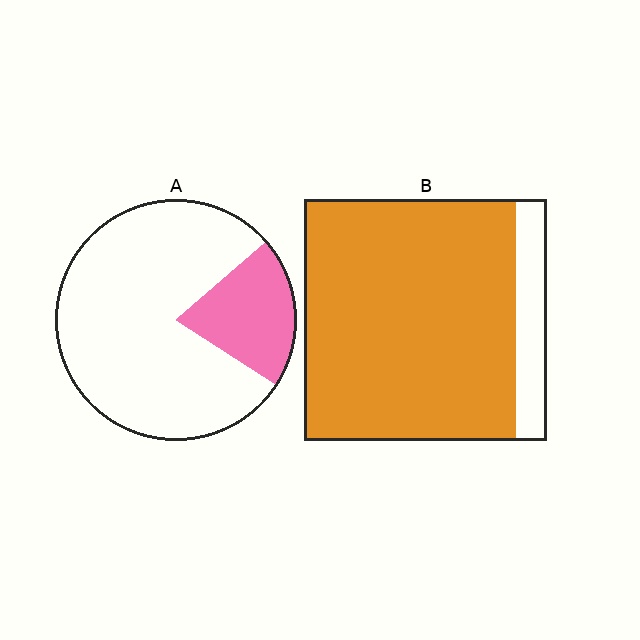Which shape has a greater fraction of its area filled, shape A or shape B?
Shape B.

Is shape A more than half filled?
No.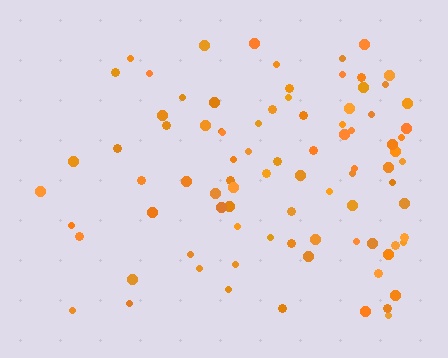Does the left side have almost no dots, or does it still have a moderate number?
Still a moderate number, just noticeably fewer than the right.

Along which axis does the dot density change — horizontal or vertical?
Horizontal.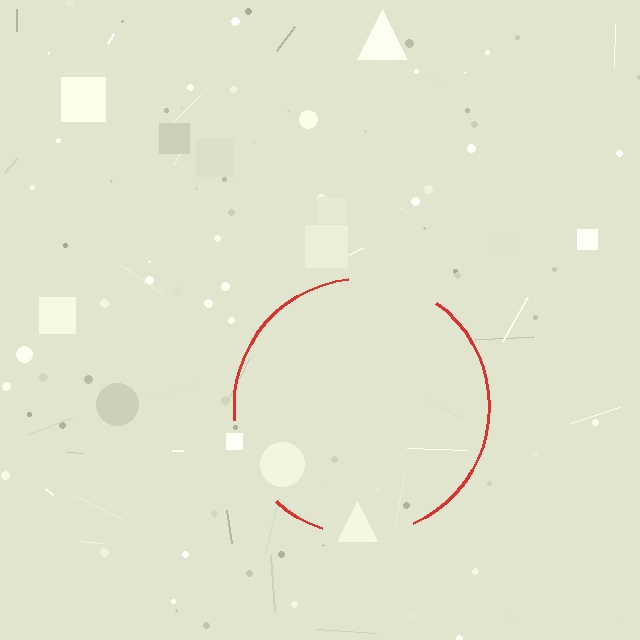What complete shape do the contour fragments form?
The contour fragments form a circle.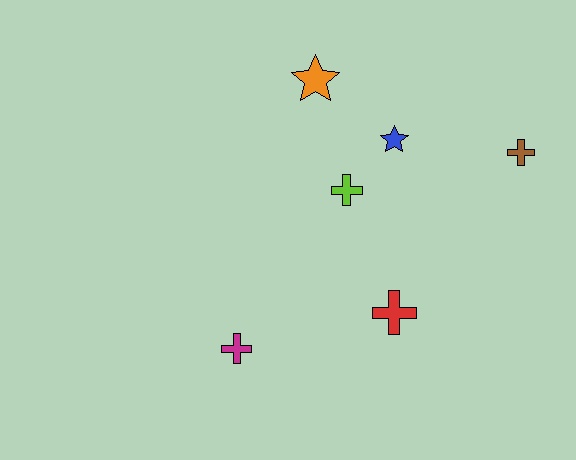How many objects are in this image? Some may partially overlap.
There are 6 objects.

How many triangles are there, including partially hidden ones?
There are no triangles.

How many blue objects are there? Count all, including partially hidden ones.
There is 1 blue object.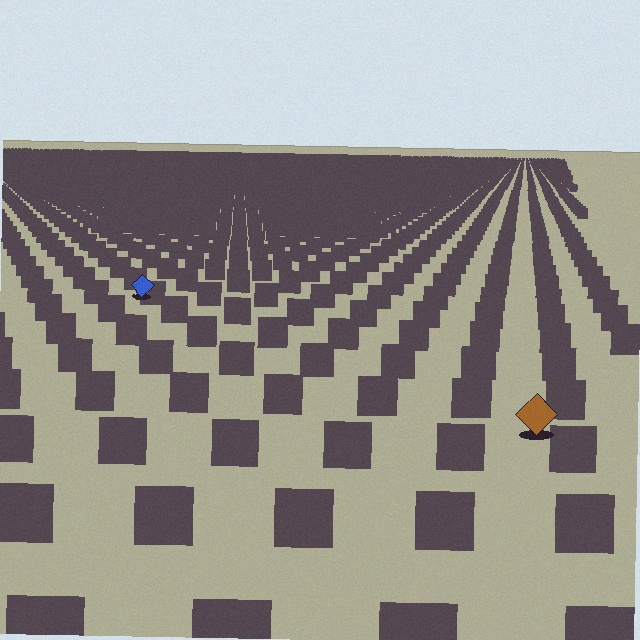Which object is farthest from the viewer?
The blue diamond is farthest from the viewer. It appears smaller and the ground texture around it is denser.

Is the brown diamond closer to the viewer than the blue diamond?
Yes. The brown diamond is closer — you can tell from the texture gradient: the ground texture is coarser near it.